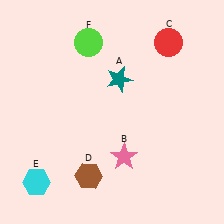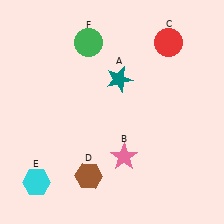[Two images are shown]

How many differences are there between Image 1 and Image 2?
There is 1 difference between the two images.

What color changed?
The circle (F) changed from lime in Image 1 to green in Image 2.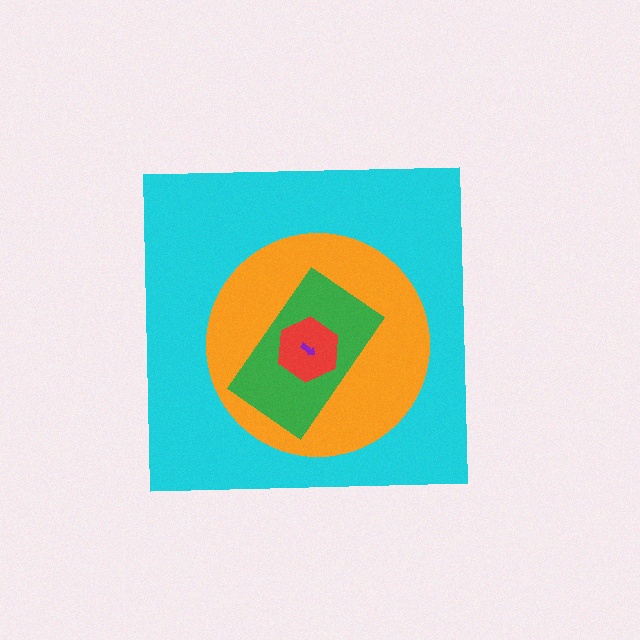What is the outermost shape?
The cyan square.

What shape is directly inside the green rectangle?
The red hexagon.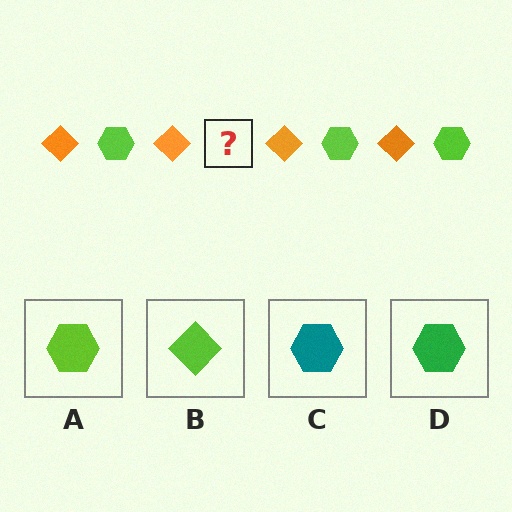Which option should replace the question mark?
Option A.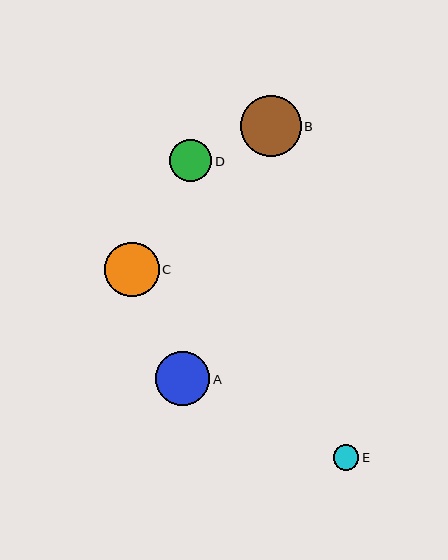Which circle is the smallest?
Circle E is the smallest with a size of approximately 25 pixels.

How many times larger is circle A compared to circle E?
Circle A is approximately 2.2 times the size of circle E.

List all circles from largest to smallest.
From largest to smallest: B, A, C, D, E.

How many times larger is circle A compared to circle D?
Circle A is approximately 1.3 times the size of circle D.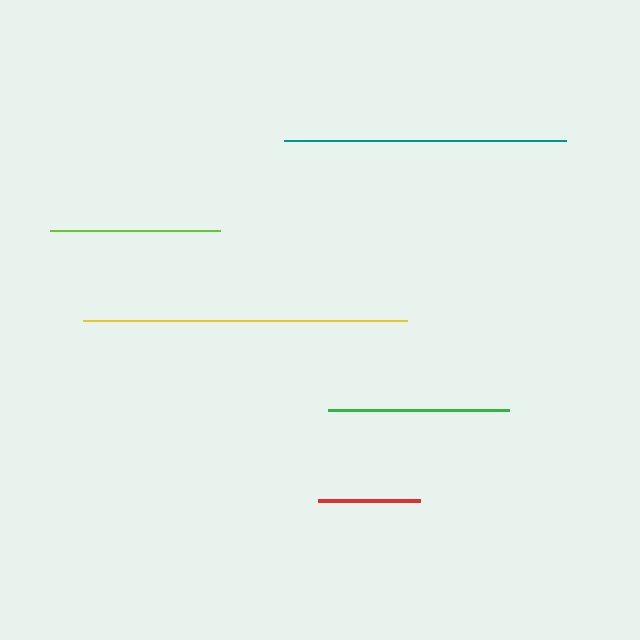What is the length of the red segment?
The red segment is approximately 102 pixels long.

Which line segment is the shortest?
The red line is the shortest at approximately 102 pixels.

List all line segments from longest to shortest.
From longest to shortest: yellow, teal, green, lime, red.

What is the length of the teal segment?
The teal segment is approximately 282 pixels long.